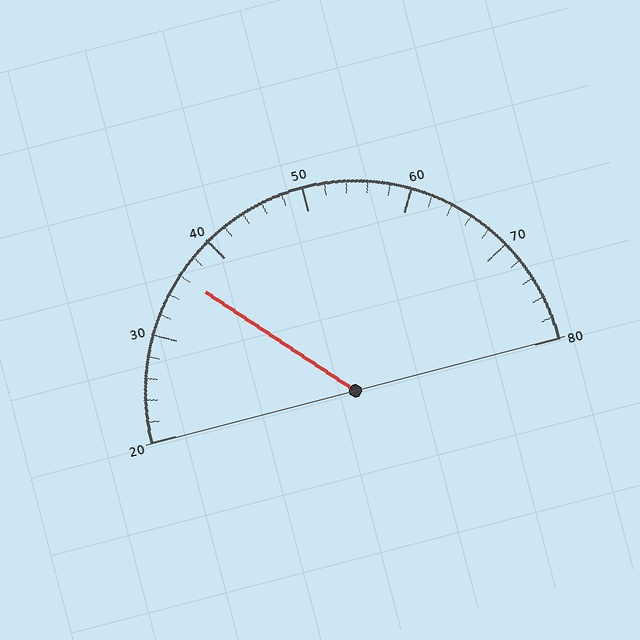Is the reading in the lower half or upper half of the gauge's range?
The reading is in the lower half of the range (20 to 80).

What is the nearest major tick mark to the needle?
The nearest major tick mark is 40.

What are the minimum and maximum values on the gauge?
The gauge ranges from 20 to 80.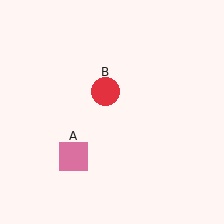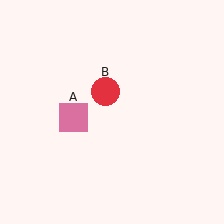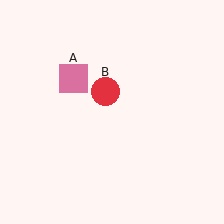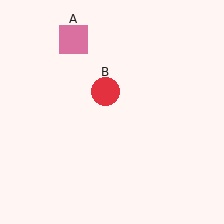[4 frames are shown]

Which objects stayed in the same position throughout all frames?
Red circle (object B) remained stationary.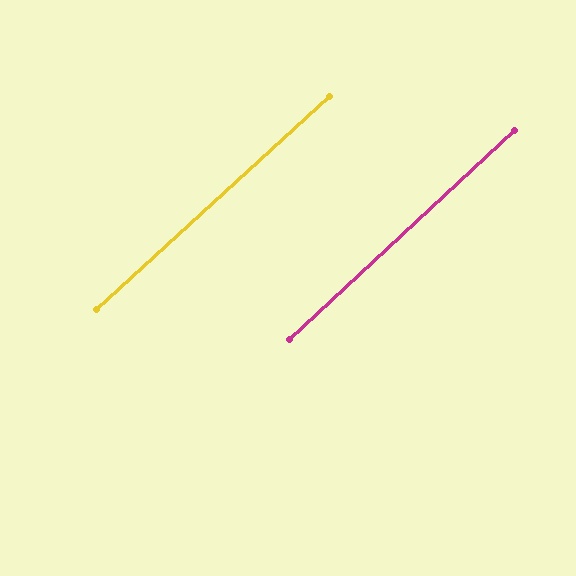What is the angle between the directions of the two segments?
Approximately 0 degrees.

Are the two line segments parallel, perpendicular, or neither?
Parallel — their directions differ by only 0.3°.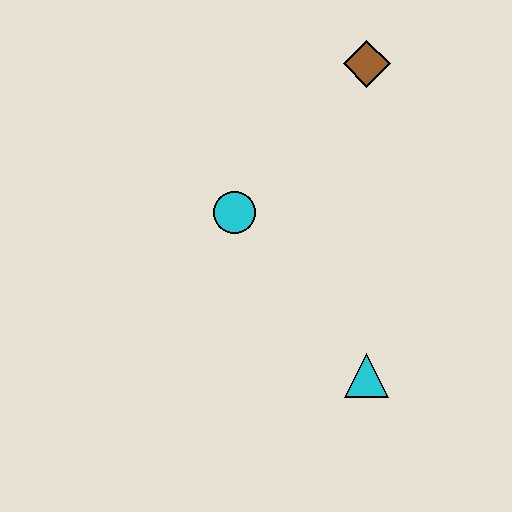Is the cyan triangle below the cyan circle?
Yes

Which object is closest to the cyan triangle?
The cyan circle is closest to the cyan triangle.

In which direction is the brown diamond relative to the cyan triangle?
The brown diamond is above the cyan triangle.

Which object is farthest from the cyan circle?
The cyan triangle is farthest from the cyan circle.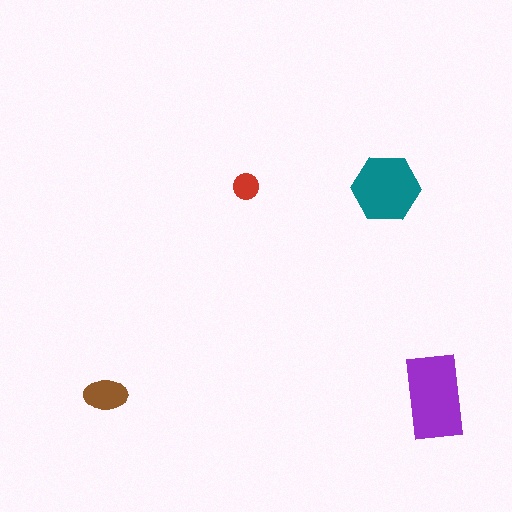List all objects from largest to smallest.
The purple rectangle, the teal hexagon, the brown ellipse, the red circle.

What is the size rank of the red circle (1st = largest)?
4th.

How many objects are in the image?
There are 4 objects in the image.